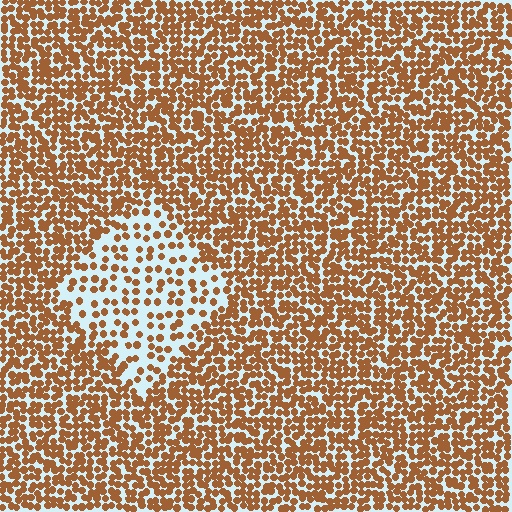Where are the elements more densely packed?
The elements are more densely packed outside the diamond boundary.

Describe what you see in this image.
The image contains small brown elements arranged at two different densities. A diamond-shaped region is visible where the elements are less densely packed than the surrounding area.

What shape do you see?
I see a diamond.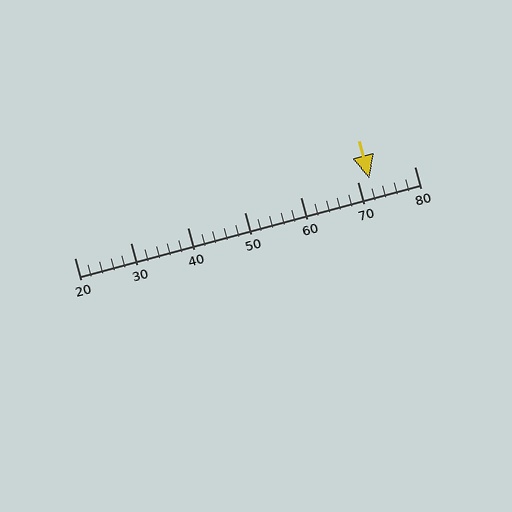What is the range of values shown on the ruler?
The ruler shows values from 20 to 80.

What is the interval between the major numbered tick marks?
The major tick marks are spaced 10 units apart.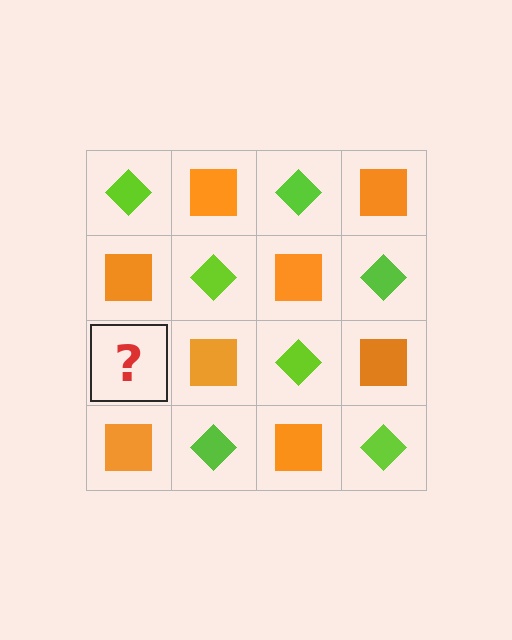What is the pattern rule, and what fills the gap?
The rule is that it alternates lime diamond and orange square in a checkerboard pattern. The gap should be filled with a lime diamond.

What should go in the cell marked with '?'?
The missing cell should contain a lime diamond.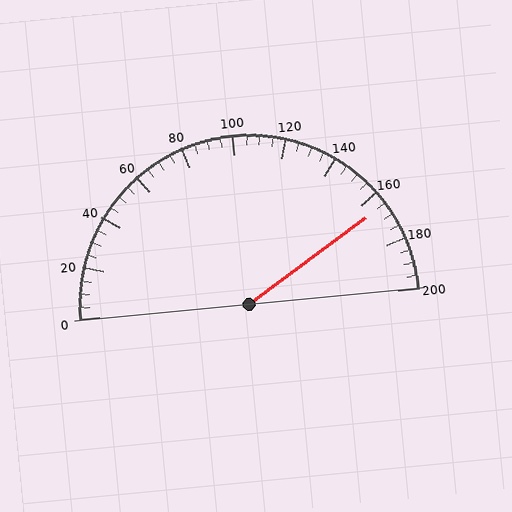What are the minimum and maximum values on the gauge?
The gauge ranges from 0 to 200.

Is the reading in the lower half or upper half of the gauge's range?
The reading is in the upper half of the range (0 to 200).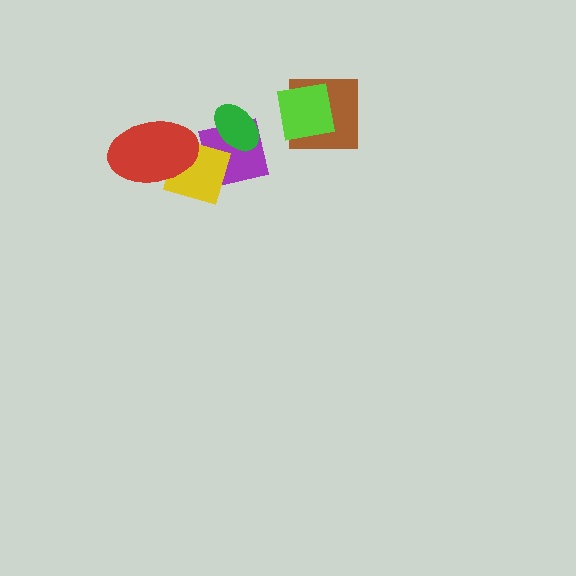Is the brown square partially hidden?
Yes, it is partially covered by another shape.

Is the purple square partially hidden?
Yes, it is partially covered by another shape.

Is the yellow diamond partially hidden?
Yes, it is partially covered by another shape.